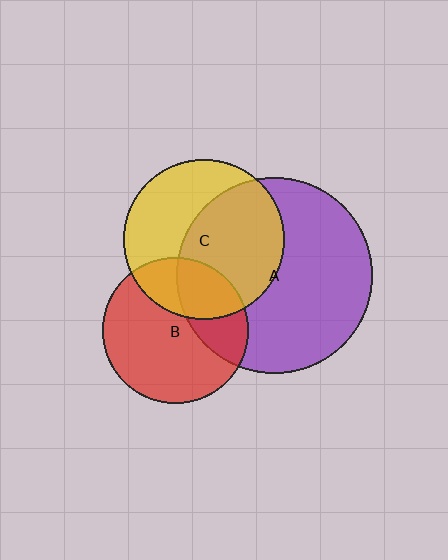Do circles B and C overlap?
Yes.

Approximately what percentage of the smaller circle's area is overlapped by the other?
Approximately 30%.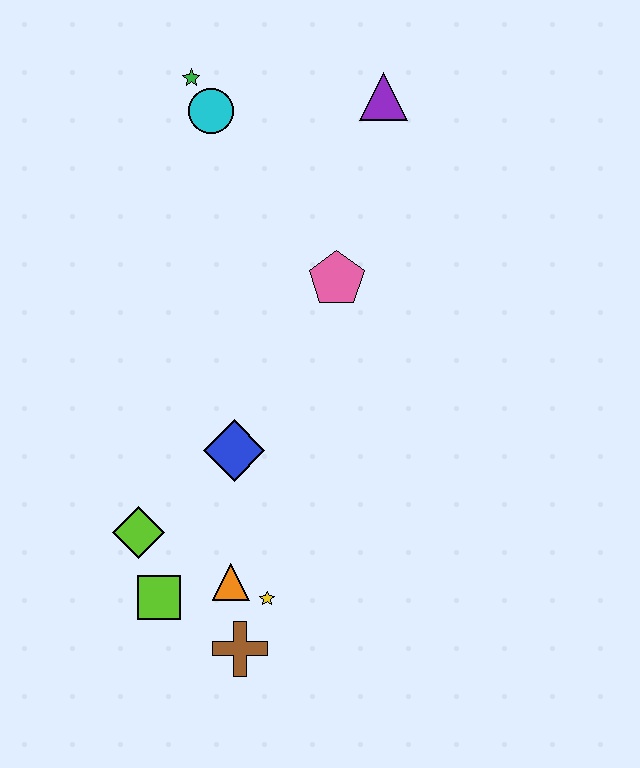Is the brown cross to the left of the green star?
No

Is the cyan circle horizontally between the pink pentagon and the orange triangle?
No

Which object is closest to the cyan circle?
The green star is closest to the cyan circle.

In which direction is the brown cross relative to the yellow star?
The brown cross is below the yellow star.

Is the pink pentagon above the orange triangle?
Yes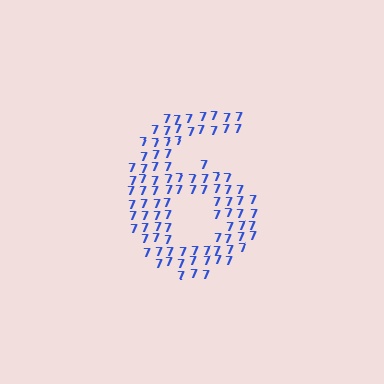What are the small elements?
The small elements are digit 7's.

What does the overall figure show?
The overall figure shows the digit 6.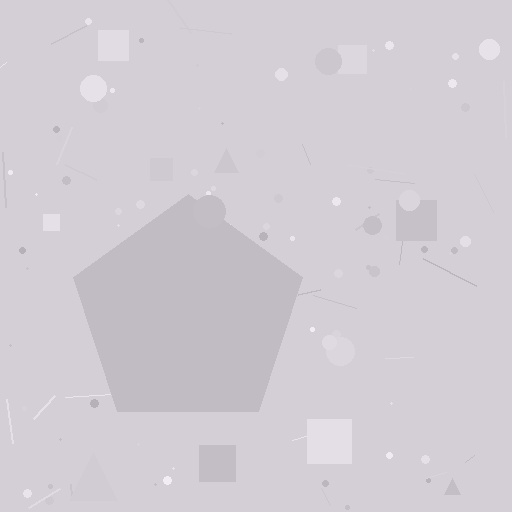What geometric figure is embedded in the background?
A pentagon is embedded in the background.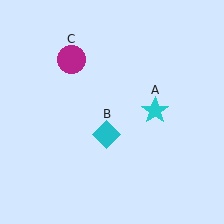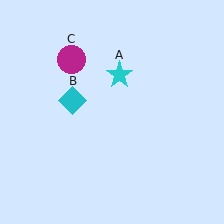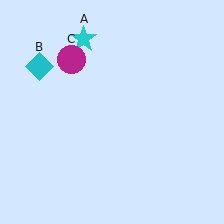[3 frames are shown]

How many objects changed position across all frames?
2 objects changed position: cyan star (object A), cyan diamond (object B).